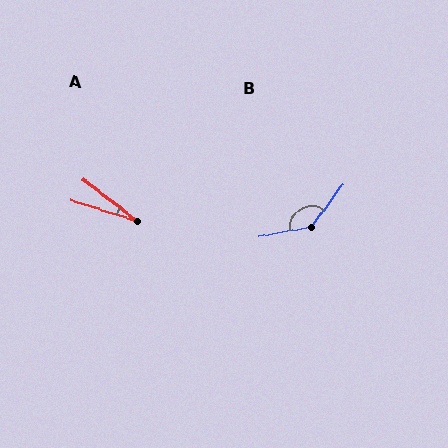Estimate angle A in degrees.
Approximately 20 degrees.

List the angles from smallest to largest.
A (20°), B (137°).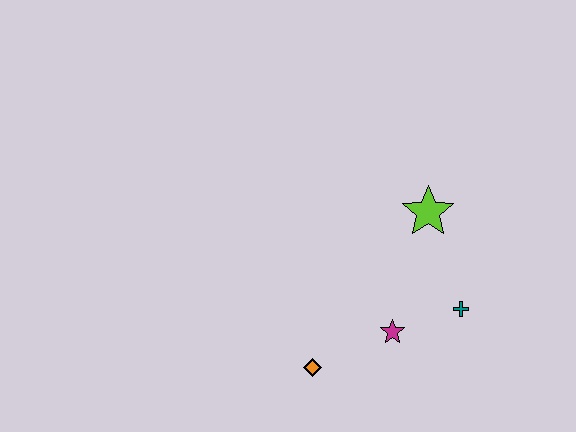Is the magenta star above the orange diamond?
Yes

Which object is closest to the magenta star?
The teal cross is closest to the magenta star.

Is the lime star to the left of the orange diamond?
No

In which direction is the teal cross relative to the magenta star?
The teal cross is to the right of the magenta star.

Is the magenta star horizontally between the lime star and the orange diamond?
Yes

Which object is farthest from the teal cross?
The orange diamond is farthest from the teal cross.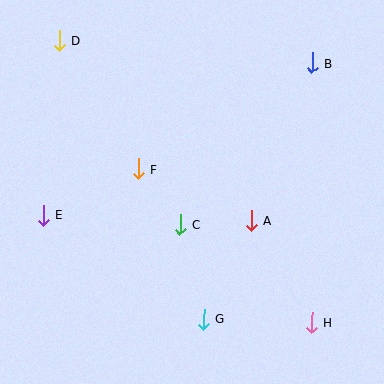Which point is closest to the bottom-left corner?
Point E is closest to the bottom-left corner.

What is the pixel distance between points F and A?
The distance between F and A is 124 pixels.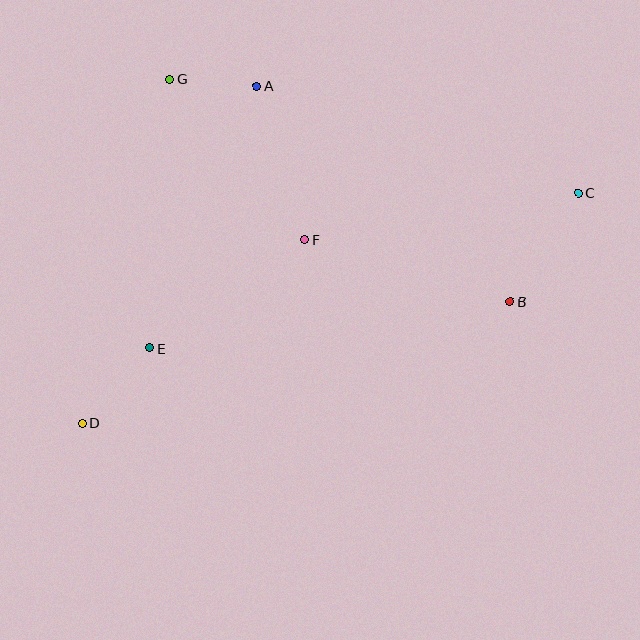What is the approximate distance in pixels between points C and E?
The distance between C and E is approximately 456 pixels.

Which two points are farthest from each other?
Points C and D are farthest from each other.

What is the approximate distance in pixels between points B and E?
The distance between B and E is approximately 363 pixels.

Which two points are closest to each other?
Points A and G are closest to each other.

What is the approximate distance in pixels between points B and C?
The distance between B and C is approximately 129 pixels.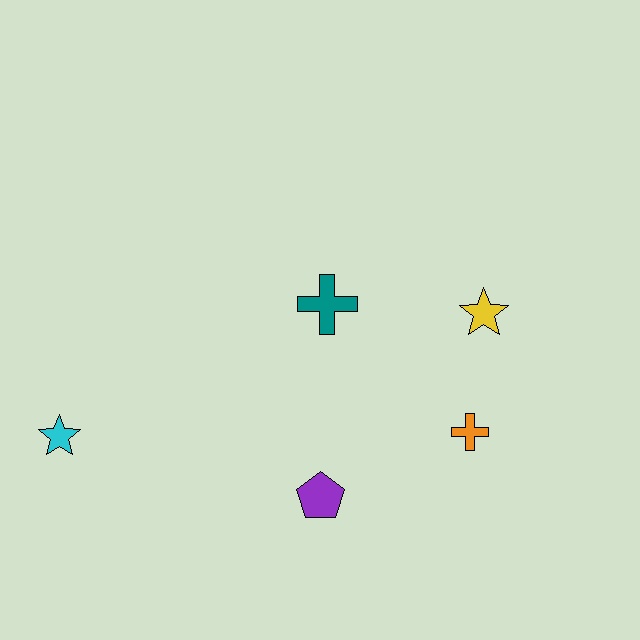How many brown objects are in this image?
There are no brown objects.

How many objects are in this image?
There are 5 objects.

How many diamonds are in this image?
There are no diamonds.